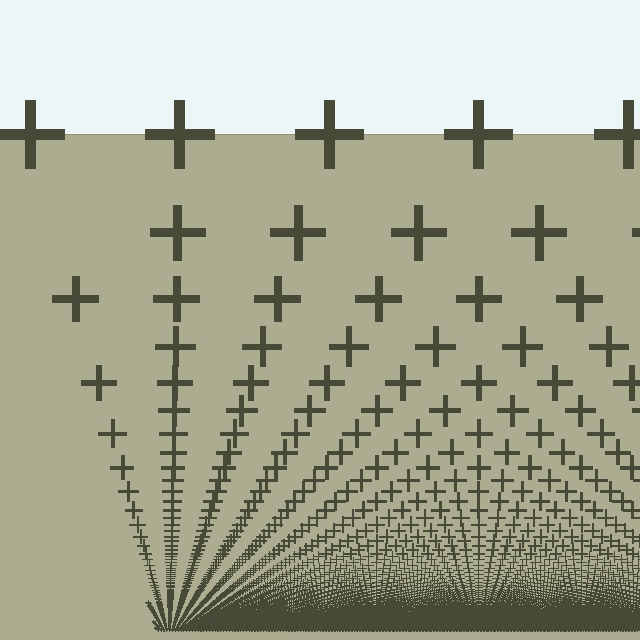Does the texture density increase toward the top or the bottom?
Density increases toward the bottom.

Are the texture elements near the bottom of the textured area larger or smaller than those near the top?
Smaller. The gradient is inverted — elements near the bottom are smaller and denser.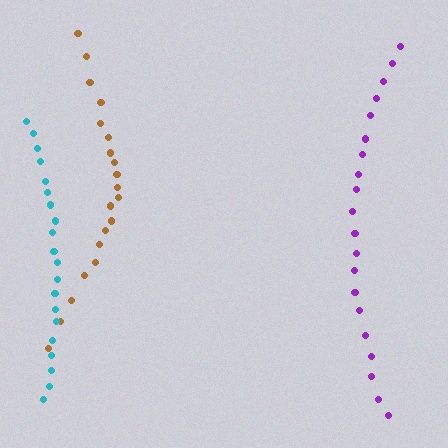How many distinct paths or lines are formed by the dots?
There are 3 distinct paths.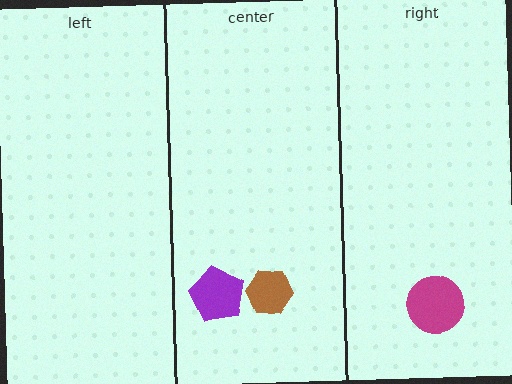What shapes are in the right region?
The magenta circle.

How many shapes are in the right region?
1.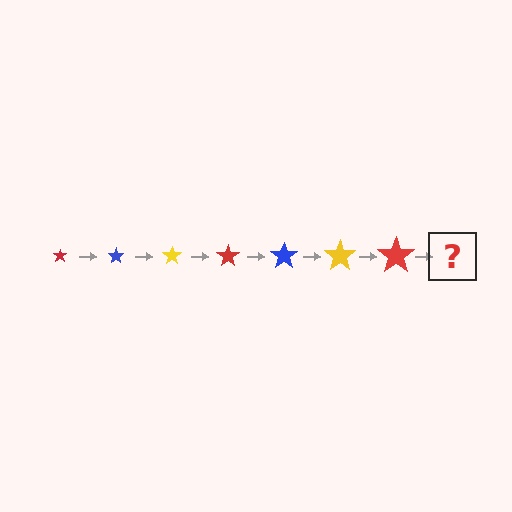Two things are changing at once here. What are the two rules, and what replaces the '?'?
The two rules are that the star grows larger each step and the color cycles through red, blue, and yellow. The '?' should be a blue star, larger than the previous one.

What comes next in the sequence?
The next element should be a blue star, larger than the previous one.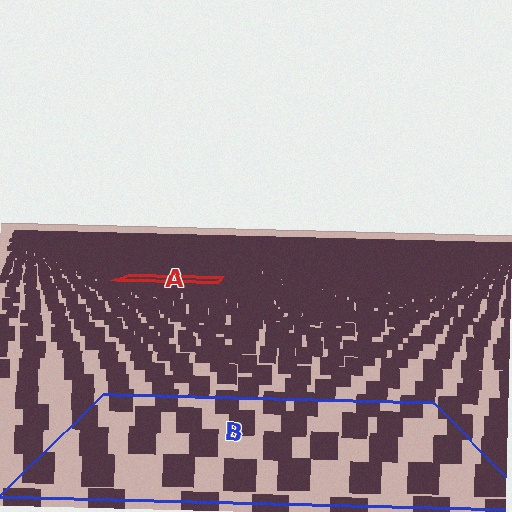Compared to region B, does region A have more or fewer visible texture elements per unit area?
Region A has more texture elements per unit area — they are packed more densely because it is farther away.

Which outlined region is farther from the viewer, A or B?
Region A is farther from the viewer — the texture elements inside it appear smaller and more densely packed.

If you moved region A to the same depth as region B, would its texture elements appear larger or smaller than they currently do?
They would appear larger. At a closer depth, the same texture elements are projected at a bigger on-screen size.